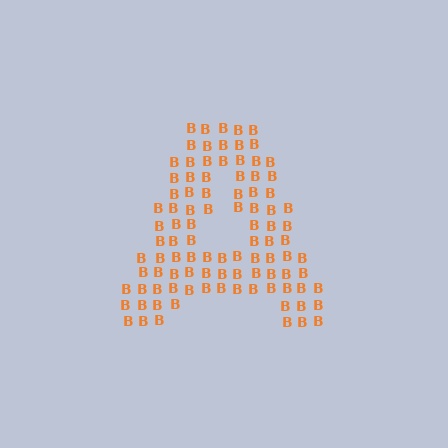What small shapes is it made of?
It is made of small letter B's.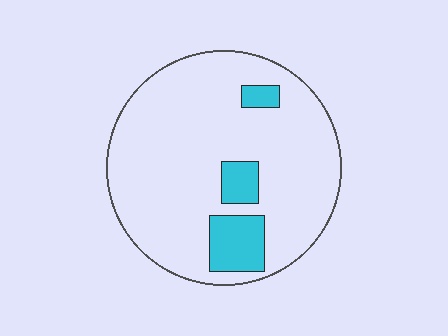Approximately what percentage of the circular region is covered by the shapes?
Approximately 15%.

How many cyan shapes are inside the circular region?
3.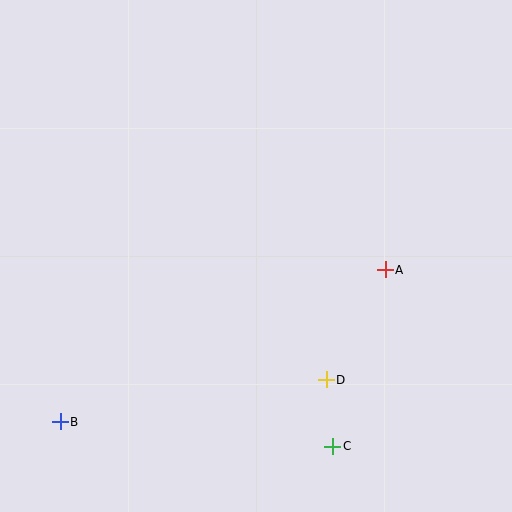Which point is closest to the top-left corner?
Point B is closest to the top-left corner.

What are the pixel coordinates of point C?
Point C is at (333, 446).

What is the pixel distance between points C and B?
The distance between C and B is 274 pixels.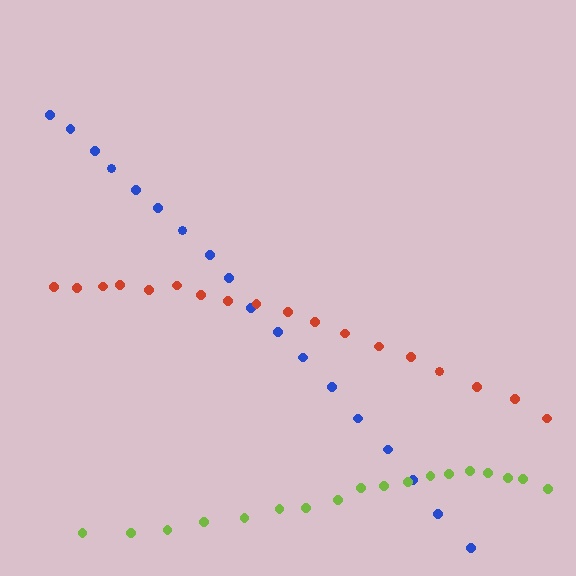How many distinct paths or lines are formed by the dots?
There are 3 distinct paths.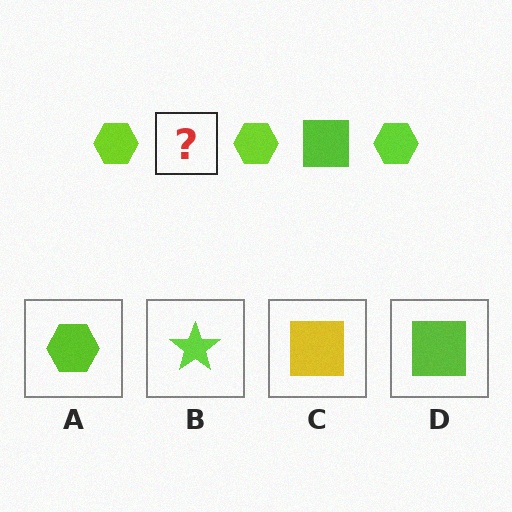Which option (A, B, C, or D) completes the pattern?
D.